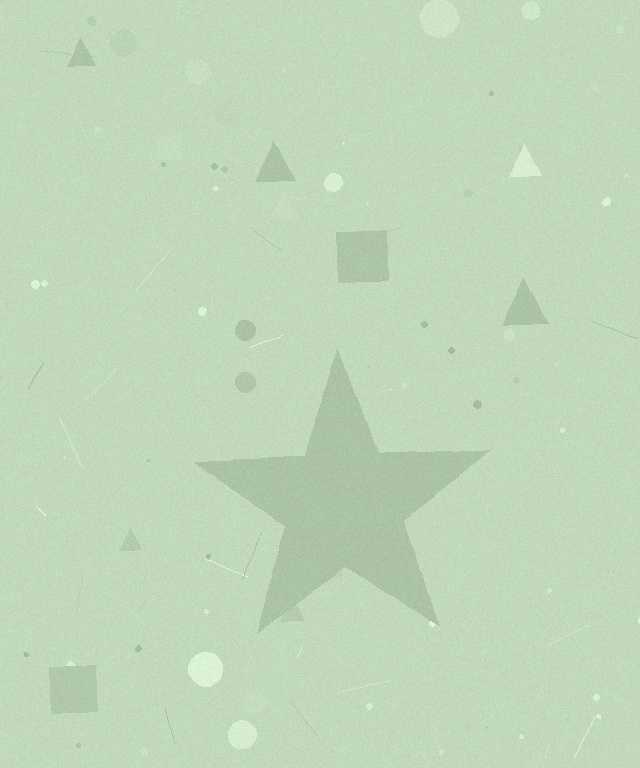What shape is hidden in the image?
A star is hidden in the image.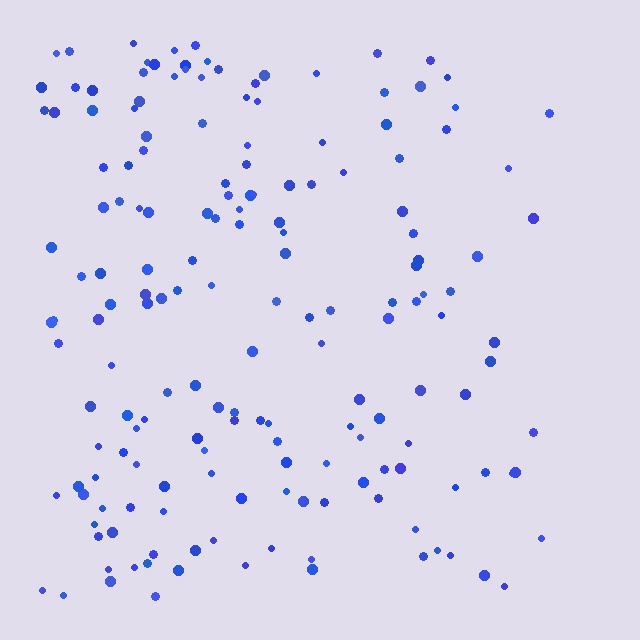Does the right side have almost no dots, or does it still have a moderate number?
Still a moderate number, just noticeably fewer than the left.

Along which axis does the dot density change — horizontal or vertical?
Horizontal.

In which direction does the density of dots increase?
From right to left, with the left side densest.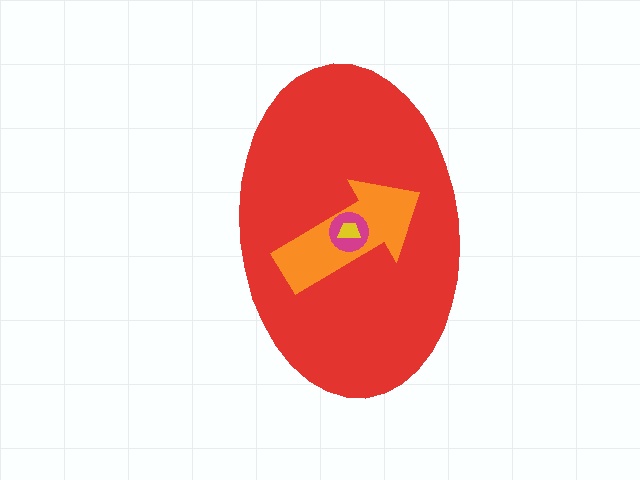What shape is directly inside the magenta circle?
The yellow trapezoid.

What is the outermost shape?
The red ellipse.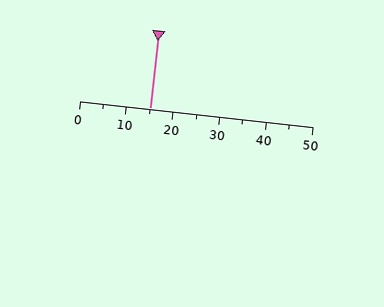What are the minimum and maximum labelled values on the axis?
The axis runs from 0 to 50.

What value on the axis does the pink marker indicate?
The marker indicates approximately 15.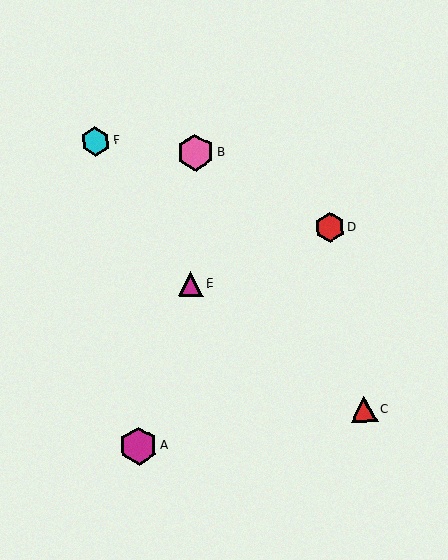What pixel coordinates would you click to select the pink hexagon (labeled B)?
Click at (195, 153) to select the pink hexagon B.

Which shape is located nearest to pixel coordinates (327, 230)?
The red hexagon (labeled D) at (330, 227) is nearest to that location.